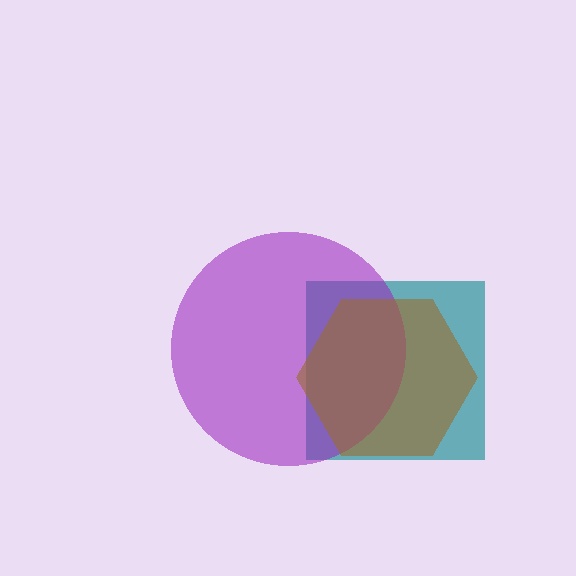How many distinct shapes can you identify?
There are 3 distinct shapes: a teal square, a purple circle, a brown hexagon.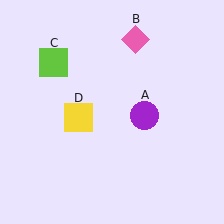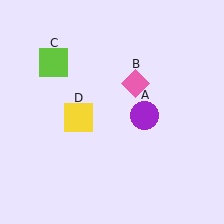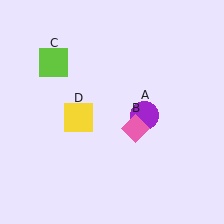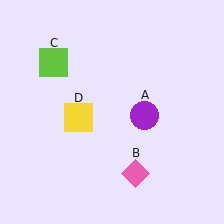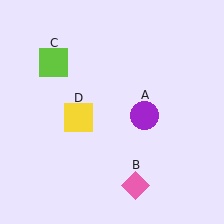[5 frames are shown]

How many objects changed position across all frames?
1 object changed position: pink diamond (object B).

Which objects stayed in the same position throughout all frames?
Purple circle (object A) and lime square (object C) and yellow square (object D) remained stationary.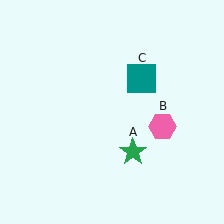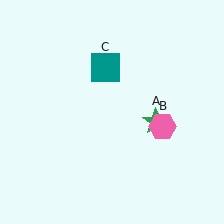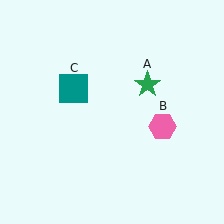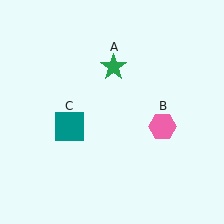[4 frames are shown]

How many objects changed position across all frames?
2 objects changed position: green star (object A), teal square (object C).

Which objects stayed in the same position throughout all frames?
Pink hexagon (object B) remained stationary.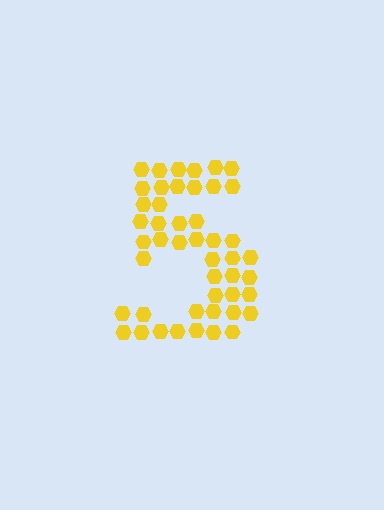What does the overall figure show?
The overall figure shows the digit 5.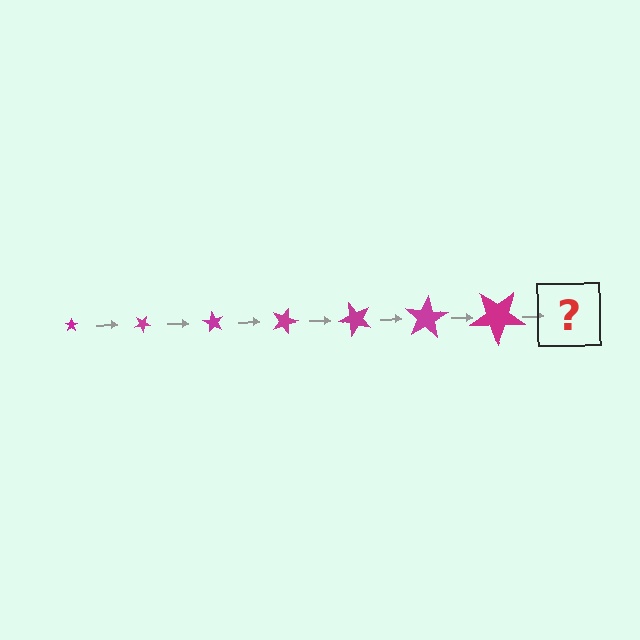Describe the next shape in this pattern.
It should be a star, larger than the previous one and rotated 210 degrees from the start.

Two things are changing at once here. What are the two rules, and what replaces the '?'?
The two rules are that the star grows larger each step and it rotates 30 degrees each step. The '?' should be a star, larger than the previous one and rotated 210 degrees from the start.